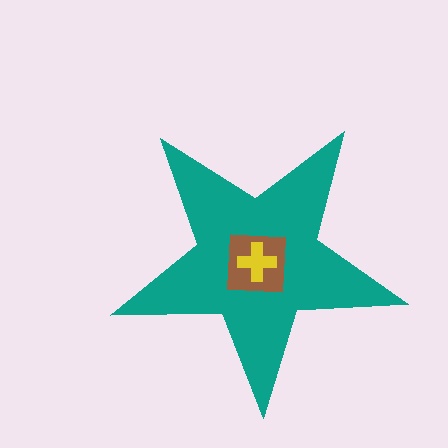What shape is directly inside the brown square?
The yellow cross.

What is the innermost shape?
The yellow cross.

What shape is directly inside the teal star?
The brown square.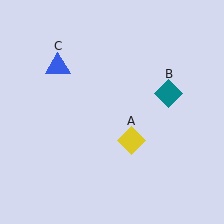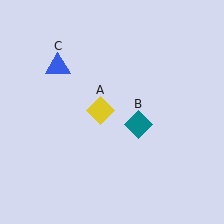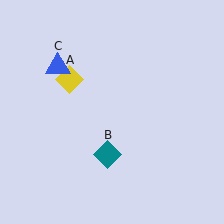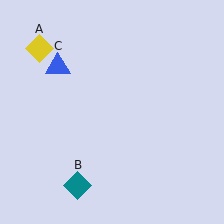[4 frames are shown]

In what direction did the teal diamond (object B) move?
The teal diamond (object B) moved down and to the left.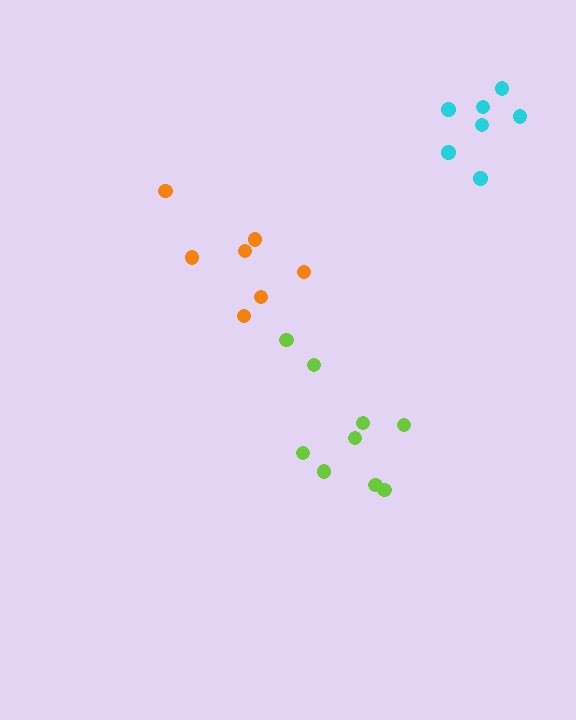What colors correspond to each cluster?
The clusters are colored: lime, orange, cyan.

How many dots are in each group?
Group 1: 9 dots, Group 2: 7 dots, Group 3: 7 dots (23 total).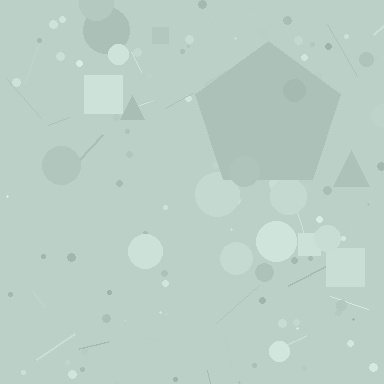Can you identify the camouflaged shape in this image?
The camouflaged shape is a pentagon.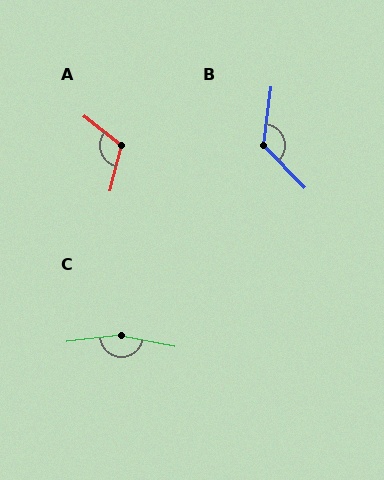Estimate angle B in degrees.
Approximately 128 degrees.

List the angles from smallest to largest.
A (114°), B (128°), C (162°).